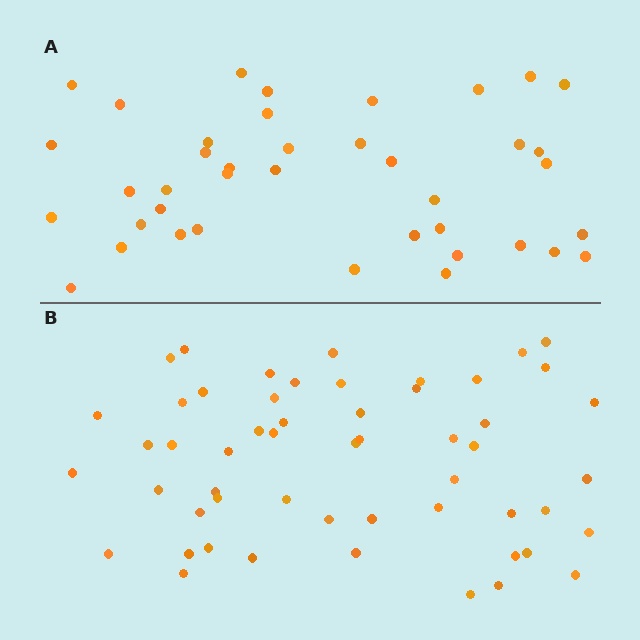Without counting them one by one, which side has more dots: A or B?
Region B (the bottom region) has more dots.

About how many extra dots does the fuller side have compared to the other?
Region B has approximately 15 more dots than region A.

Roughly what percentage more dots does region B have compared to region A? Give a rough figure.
About 35% more.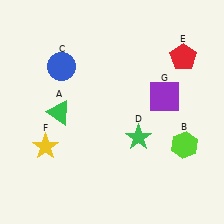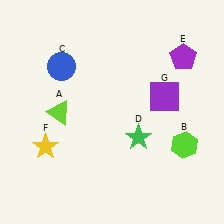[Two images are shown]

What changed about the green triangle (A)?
In Image 1, A is green. In Image 2, it changed to lime.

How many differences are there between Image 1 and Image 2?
There are 2 differences between the two images.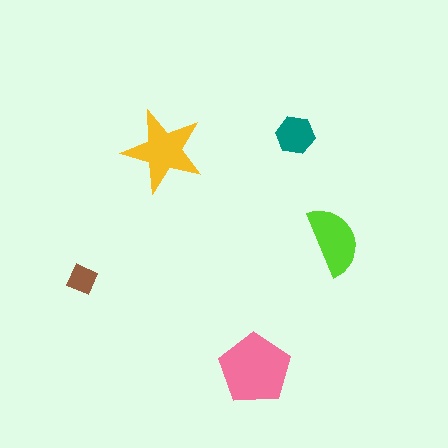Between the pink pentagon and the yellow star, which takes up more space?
The pink pentagon.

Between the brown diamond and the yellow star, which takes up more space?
The yellow star.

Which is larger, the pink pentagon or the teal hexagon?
The pink pentagon.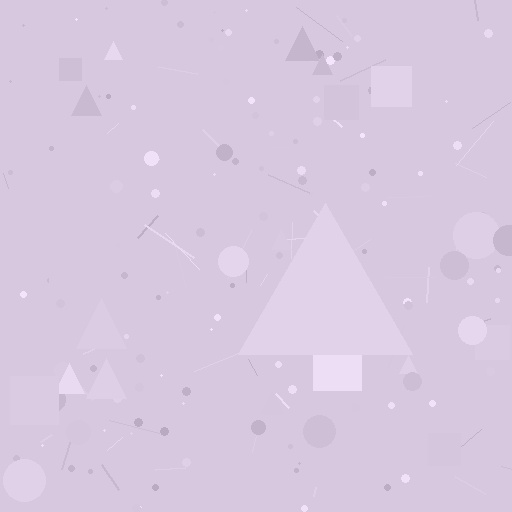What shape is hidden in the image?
A triangle is hidden in the image.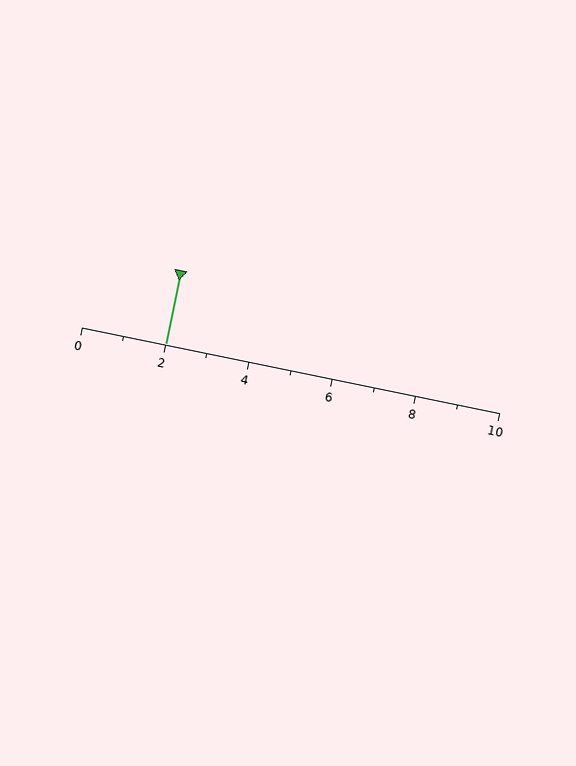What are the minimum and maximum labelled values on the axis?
The axis runs from 0 to 10.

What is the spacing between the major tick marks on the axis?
The major ticks are spaced 2 apart.